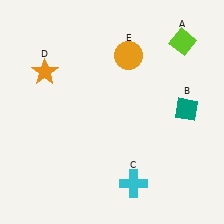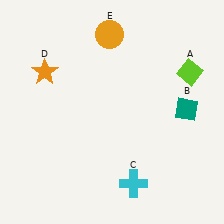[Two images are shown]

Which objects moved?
The objects that moved are: the lime diamond (A), the orange circle (E).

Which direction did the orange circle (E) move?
The orange circle (E) moved up.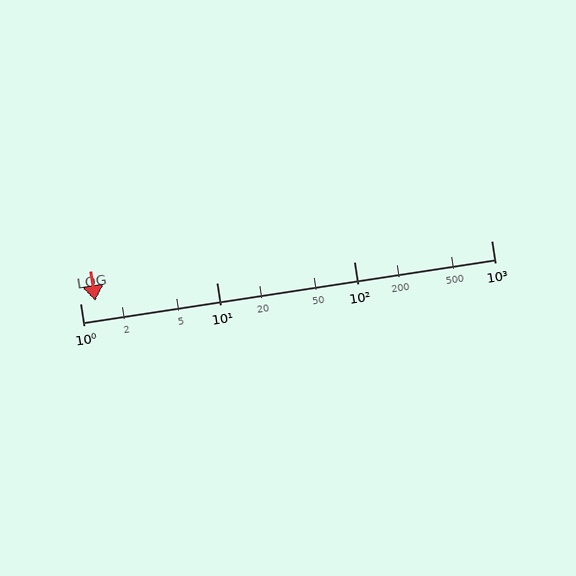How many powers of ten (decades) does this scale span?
The scale spans 3 decades, from 1 to 1000.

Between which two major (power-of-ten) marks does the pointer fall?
The pointer is between 1 and 10.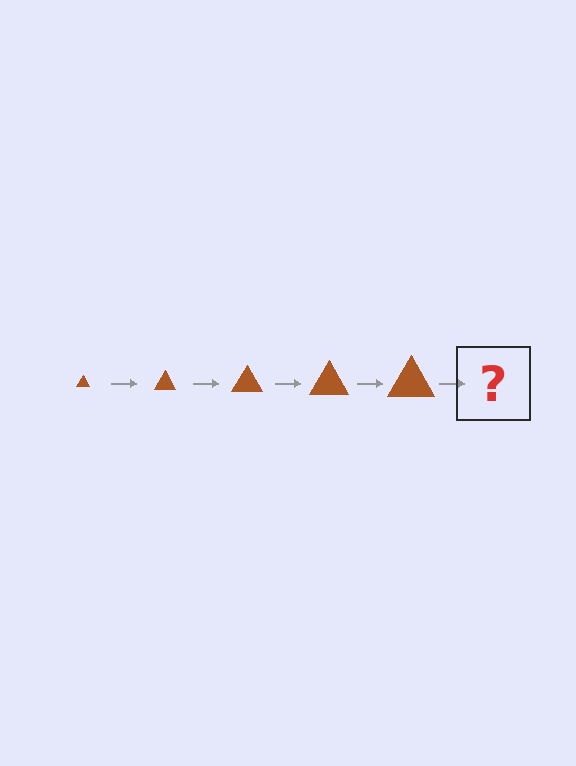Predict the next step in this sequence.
The next step is a brown triangle, larger than the previous one.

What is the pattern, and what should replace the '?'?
The pattern is that the triangle gets progressively larger each step. The '?' should be a brown triangle, larger than the previous one.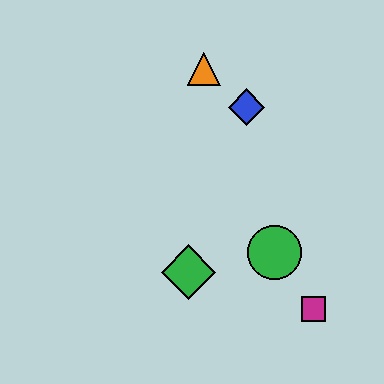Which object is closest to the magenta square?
The green circle is closest to the magenta square.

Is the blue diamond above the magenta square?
Yes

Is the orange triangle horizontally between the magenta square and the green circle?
No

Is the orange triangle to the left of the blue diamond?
Yes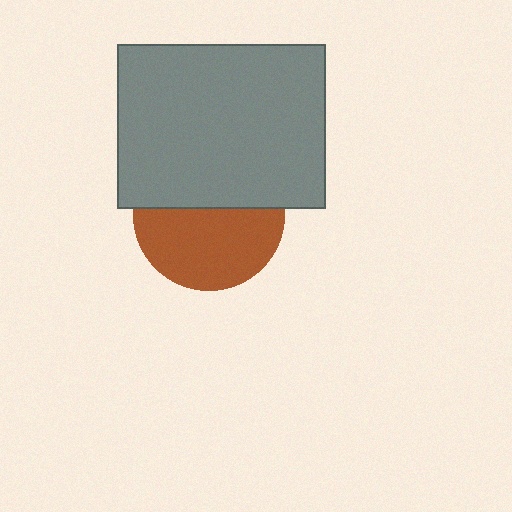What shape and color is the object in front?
The object in front is a gray rectangle.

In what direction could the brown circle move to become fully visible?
The brown circle could move down. That would shift it out from behind the gray rectangle entirely.